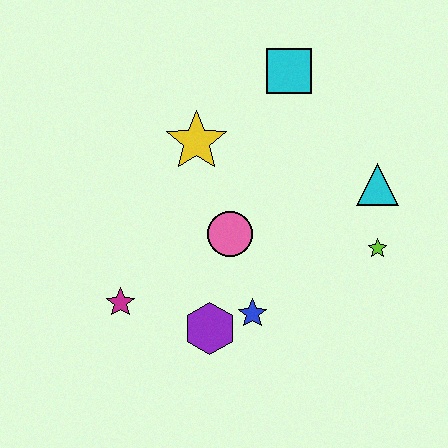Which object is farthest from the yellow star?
The lime star is farthest from the yellow star.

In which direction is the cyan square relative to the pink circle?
The cyan square is above the pink circle.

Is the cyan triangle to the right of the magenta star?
Yes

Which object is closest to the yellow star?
The pink circle is closest to the yellow star.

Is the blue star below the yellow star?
Yes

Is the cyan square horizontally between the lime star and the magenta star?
Yes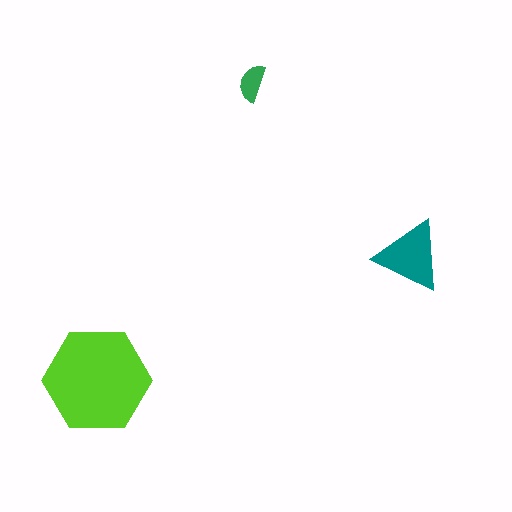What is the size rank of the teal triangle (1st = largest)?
2nd.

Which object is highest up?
The green semicircle is topmost.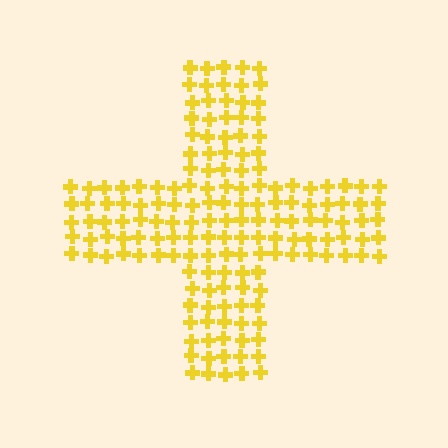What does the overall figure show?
The overall figure shows a cross.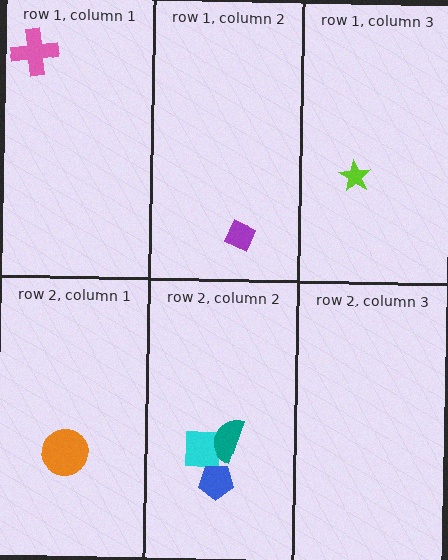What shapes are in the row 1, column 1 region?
The pink cross.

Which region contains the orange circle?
The row 2, column 1 region.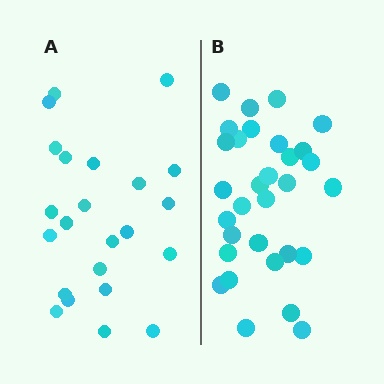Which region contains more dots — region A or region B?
Region B (the right region) has more dots.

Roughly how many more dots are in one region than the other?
Region B has roughly 8 or so more dots than region A.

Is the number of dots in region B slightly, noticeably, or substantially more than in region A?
Region B has noticeably more, but not dramatically so. The ratio is roughly 1.3 to 1.